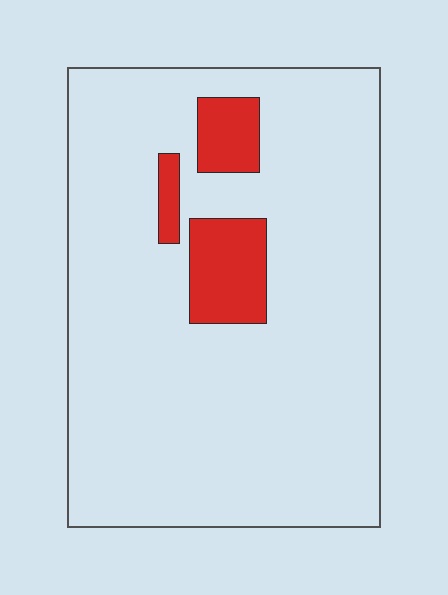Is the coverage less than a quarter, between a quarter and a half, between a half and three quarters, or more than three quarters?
Less than a quarter.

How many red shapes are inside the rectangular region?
3.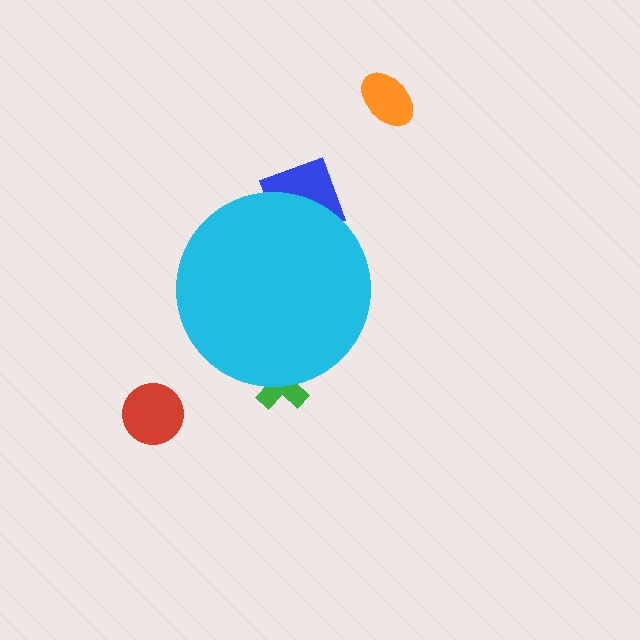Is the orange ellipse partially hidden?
No, the orange ellipse is fully visible.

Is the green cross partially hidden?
Yes, the green cross is partially hidden behind the cyan circle.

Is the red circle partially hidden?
No, the red circle is fully visible.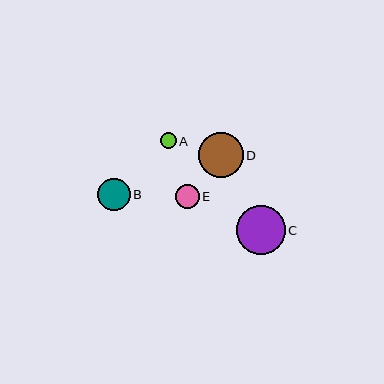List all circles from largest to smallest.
From largest to smallest: C, D, B, E, A.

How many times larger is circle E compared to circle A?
Circle E is approximately 1.5 times the size of circle A.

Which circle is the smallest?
Circle A is the smallest with a size of approximately 15 pixels.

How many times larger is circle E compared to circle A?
Circle E is approximately 1.5 times the size of circle A.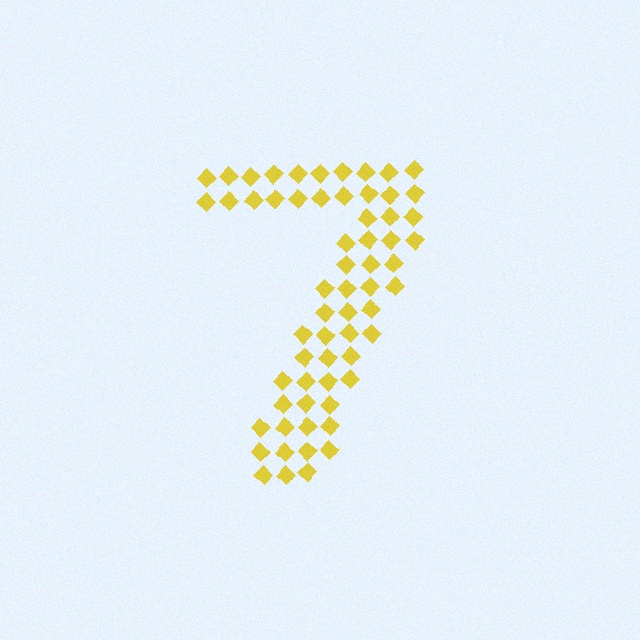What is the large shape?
The large shape is the digit 7.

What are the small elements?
The small elements are diamonds.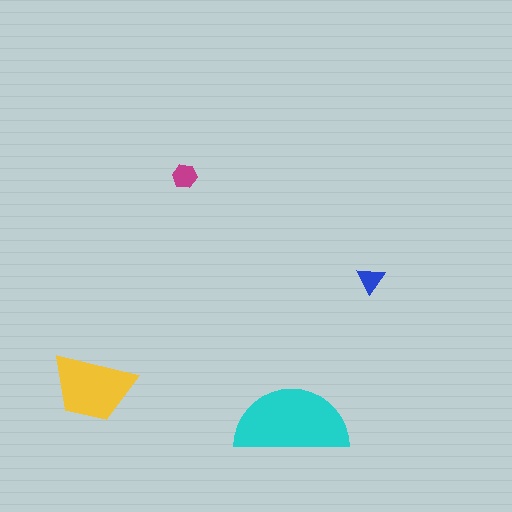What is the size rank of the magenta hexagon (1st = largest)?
3rd.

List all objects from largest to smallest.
The cyan semicircle, the yellow trapezoid, the magenta hexagon, the blue triangle.